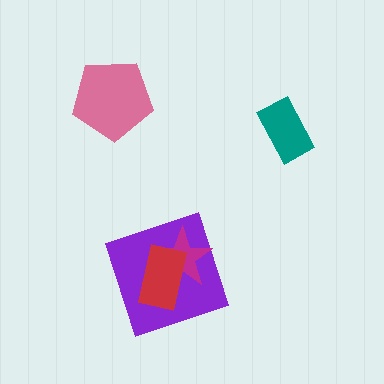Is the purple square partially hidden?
Yes, it is partially covered by another shape.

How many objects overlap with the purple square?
2 objects overlap with the purple square.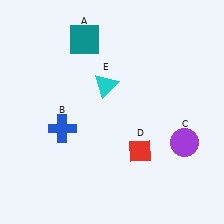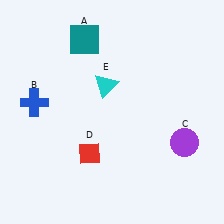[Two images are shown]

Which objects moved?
The objects that moved are: the blue cross (B), the red diamond (D).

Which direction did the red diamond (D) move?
The red diamond (D) moved left.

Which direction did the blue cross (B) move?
The blue cross (B) moved left.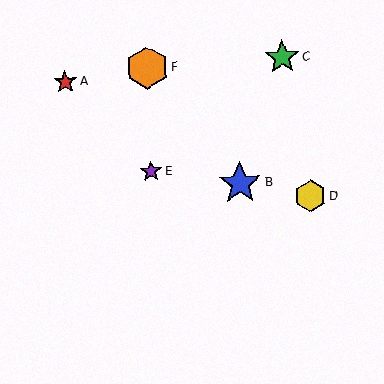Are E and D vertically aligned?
No, E is at x≈151 and D is at x≈311.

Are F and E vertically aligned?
Yes, both are at x≈147.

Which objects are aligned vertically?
Objects E, F are aligned vertically.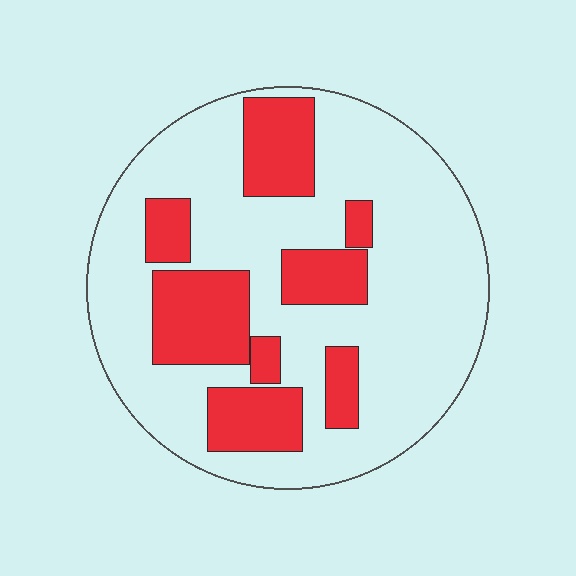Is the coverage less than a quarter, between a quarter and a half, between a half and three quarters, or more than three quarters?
Between a quarter and a half.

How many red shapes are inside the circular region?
8.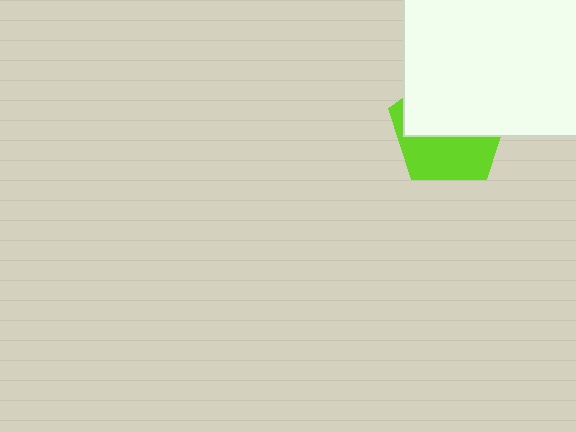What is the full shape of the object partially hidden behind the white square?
The partially hidden object is a lime pentagon.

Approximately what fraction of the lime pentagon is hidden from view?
Roughly 57% of the lime pentagon is hidden behind the white square.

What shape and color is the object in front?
The object in front is a white square.